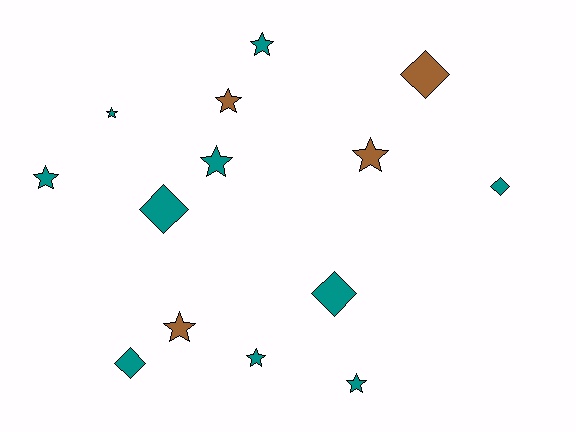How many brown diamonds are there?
There is 1 brown diamond.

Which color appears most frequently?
Teal, with 10 objects.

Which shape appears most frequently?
Star, with 9 objects.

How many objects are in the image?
There are 14 objects.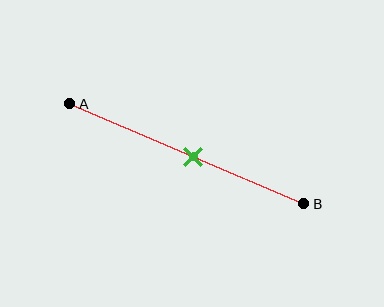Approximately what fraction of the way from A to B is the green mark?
The green mark is approximately 55% of the way from A to B.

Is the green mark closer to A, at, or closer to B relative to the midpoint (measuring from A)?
The green mark is approximately at the midpoint of segment AB.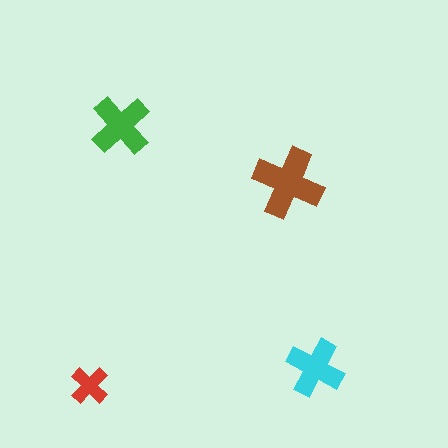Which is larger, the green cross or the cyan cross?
The green one.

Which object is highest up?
The green cross is topmost.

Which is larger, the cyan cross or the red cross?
The cyan one.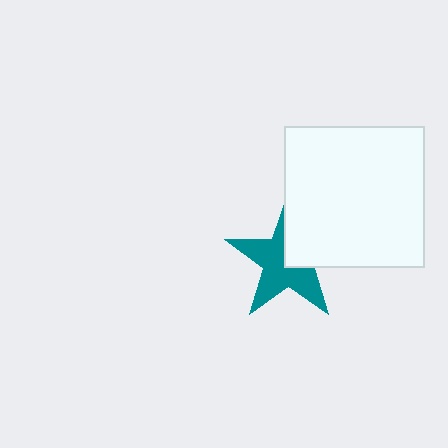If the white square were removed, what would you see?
You would see the complete teal star.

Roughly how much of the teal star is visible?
About half of it is visible (roughly 62%).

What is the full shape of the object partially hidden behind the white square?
The partially hidden object is a teal star.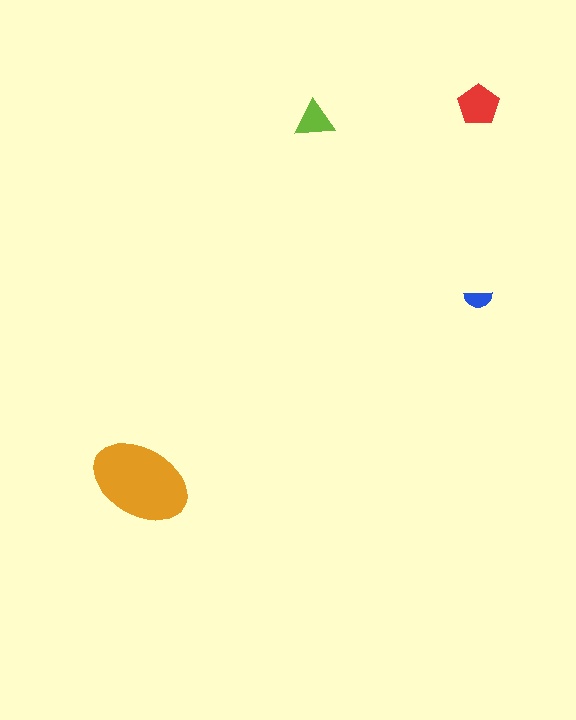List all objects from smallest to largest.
The blue semicircle, the lime triangle, the red pentagon, the orange ellipse.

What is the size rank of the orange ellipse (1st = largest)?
1st.